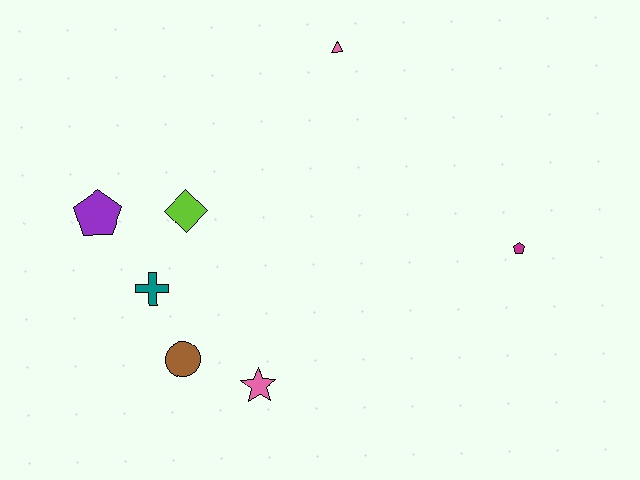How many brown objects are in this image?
There is 1 brown object.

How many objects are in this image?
There are 7 objects.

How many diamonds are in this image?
There is 1 diamond.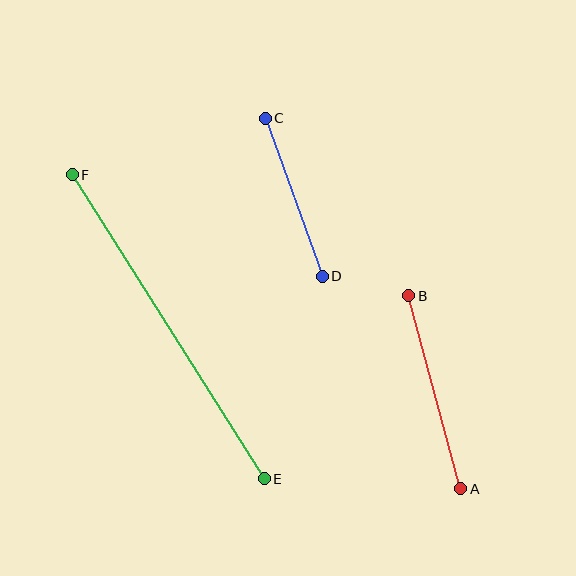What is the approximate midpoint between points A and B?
The midpoint is at approximately (435, 392) pixels.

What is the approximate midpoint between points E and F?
The midpoint is at approximately (168, 327) pixels.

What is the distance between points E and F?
The distance is approximately 360 pixels.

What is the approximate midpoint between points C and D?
The midpoint is at approximately (294, 197) pixels.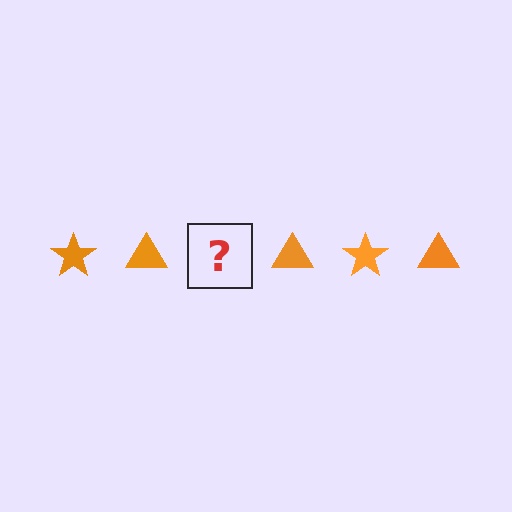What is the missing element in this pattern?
The missing element is an orange star.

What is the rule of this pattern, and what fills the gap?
The rule is that the pattern cycles through star, triangle shapes in orange. The gap should be filled with an orange star.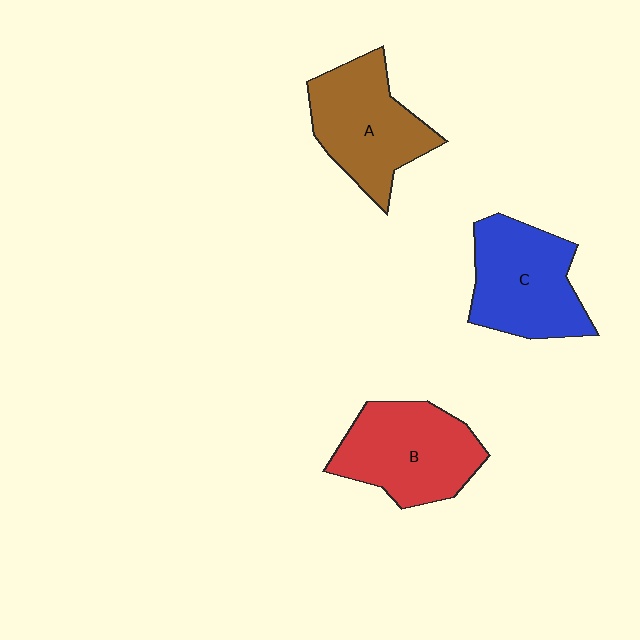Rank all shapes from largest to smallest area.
From largest to smallest: B (red), C (blue), A (brown).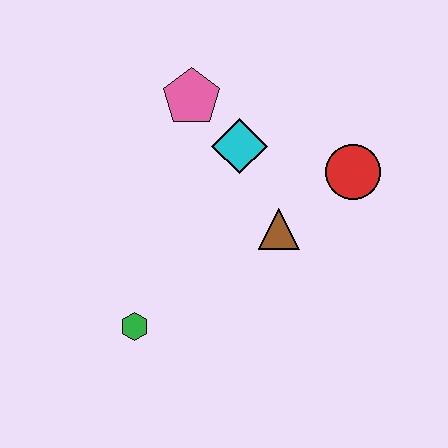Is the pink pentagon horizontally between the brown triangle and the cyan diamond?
No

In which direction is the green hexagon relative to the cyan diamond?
The green hexagon is below the cyan diamond.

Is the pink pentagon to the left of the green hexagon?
No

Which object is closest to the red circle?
The brown triangle is closest to the red circle.